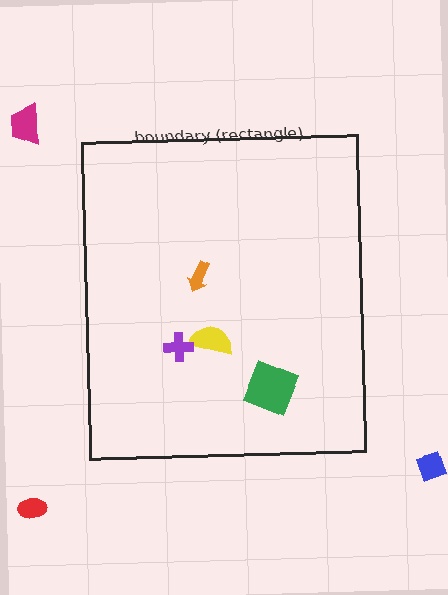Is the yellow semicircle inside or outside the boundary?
Inside.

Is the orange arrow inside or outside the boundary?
Inside.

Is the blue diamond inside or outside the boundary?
Outside.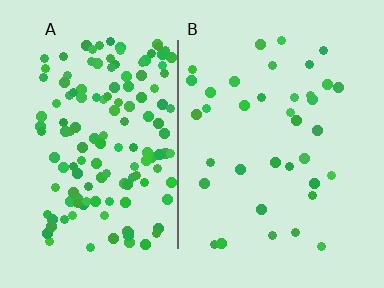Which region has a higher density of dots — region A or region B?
A (the left).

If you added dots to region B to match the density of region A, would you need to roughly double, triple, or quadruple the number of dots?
Approximately quadruple.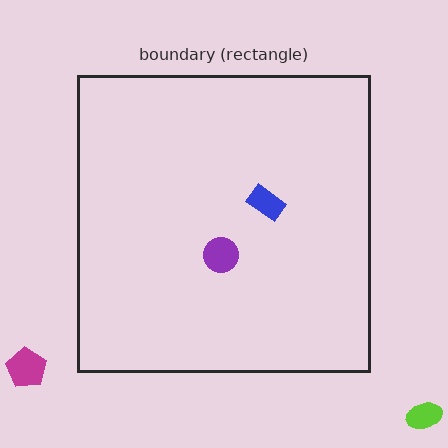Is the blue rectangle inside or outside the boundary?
Inside.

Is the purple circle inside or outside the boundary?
Inside.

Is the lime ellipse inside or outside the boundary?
Outside.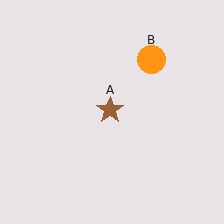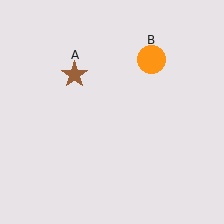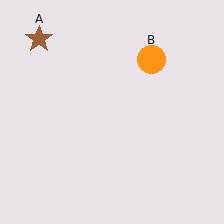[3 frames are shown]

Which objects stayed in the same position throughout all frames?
Orange circle (object B) remained stationary.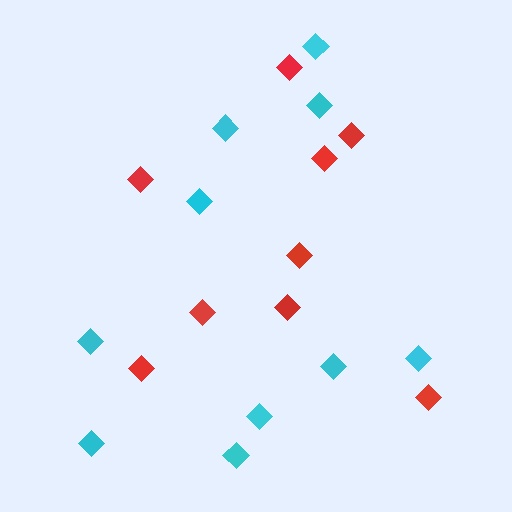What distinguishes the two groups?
There are 2 groups: one group of red diamonds (9) and one group of cyan diamonds (10).